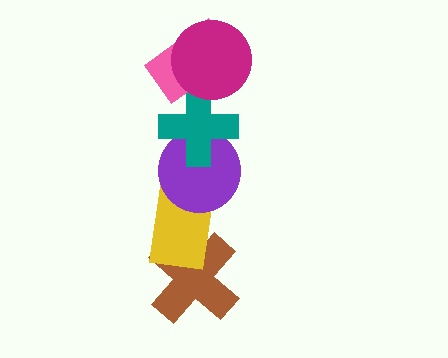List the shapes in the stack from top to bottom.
From top to bottom: the magenta circle, the pink rectangle, the teal cross, the purple circle, the yellow rectangle, the brown cross.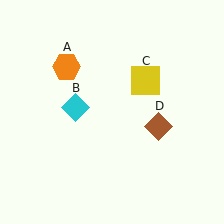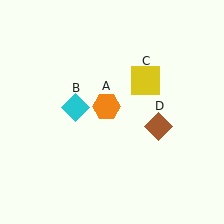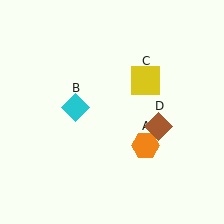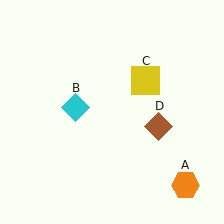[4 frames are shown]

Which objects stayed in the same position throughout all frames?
Cyan diamond (object B) and yellow square (object C) and brown diamond (object D) remained stationary.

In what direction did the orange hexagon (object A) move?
The orange hexagon (object A) moved down and to the right.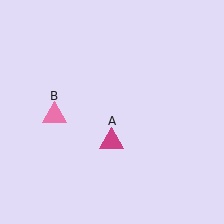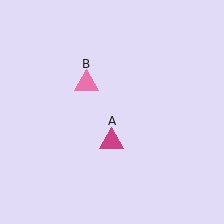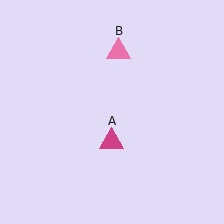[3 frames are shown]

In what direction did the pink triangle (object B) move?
The pink triangle (object B) moved up and to the right.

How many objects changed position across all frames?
1 object changed position: pink triangle (object B).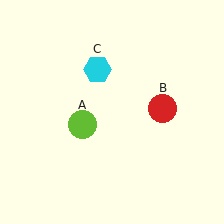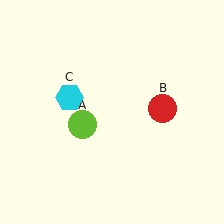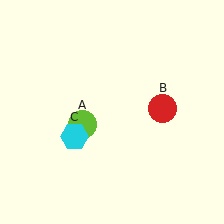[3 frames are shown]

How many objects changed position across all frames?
1 object changed position: cyan hexagon (object C).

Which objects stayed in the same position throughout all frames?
Lime circle (object A) and red circle (object B) remained stationary.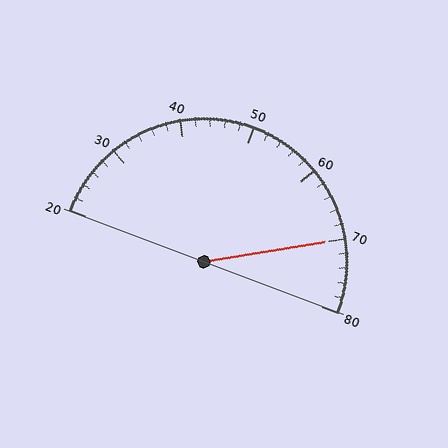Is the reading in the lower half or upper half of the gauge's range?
The reading is in the upper half of the range (20 to 80).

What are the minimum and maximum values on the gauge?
The gauge ranges from 20 to 80.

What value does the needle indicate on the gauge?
The needle indicates approximately 70.